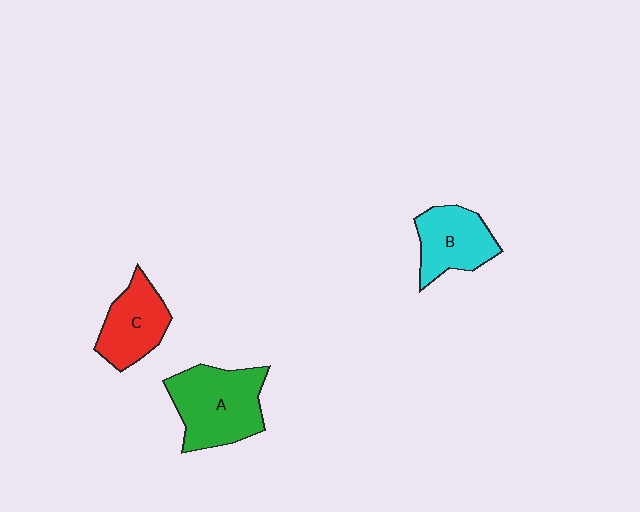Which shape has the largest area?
Shape A (green).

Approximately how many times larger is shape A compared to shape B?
Approximately 1.4 times.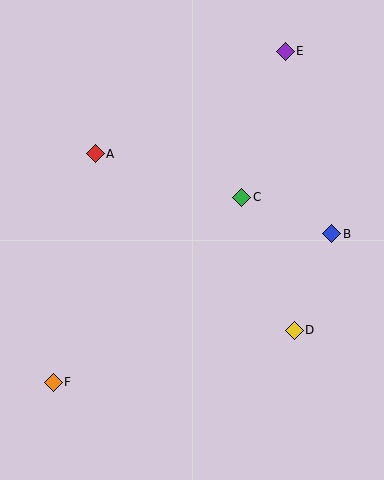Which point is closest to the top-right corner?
Point E is closest to the top-right corner.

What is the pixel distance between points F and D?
The distance between F and D is 247 pixels.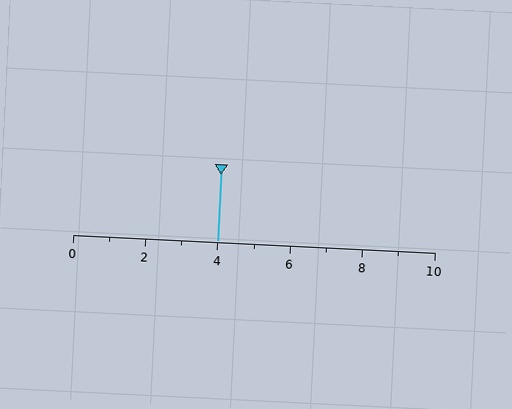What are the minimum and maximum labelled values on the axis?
The axis runs from 0 to 10.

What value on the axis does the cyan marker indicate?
The marker indicates approximately 4.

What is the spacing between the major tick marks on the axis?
The major ticks are spaced 2 apart.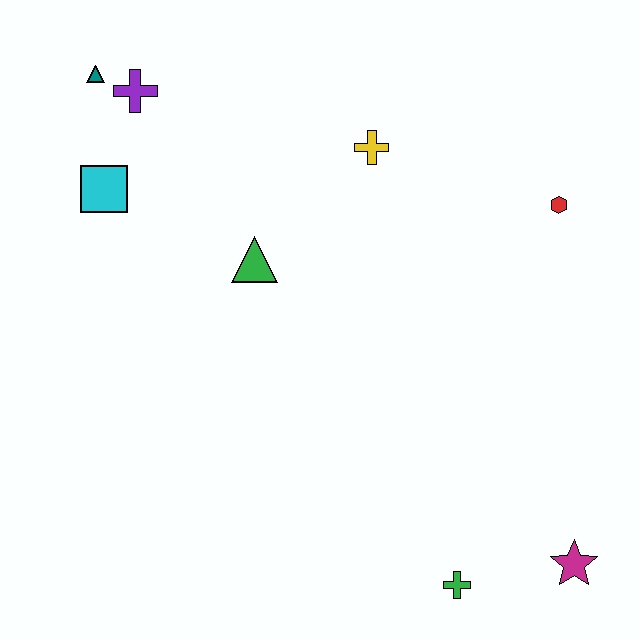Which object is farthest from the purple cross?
The magenta star is farthest from the purple cross.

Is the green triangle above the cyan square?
No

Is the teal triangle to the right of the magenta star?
No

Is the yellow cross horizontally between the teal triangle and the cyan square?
No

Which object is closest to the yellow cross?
The green triangle is closest to the yellow cross.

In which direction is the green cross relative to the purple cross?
The green cross is below the purple cross.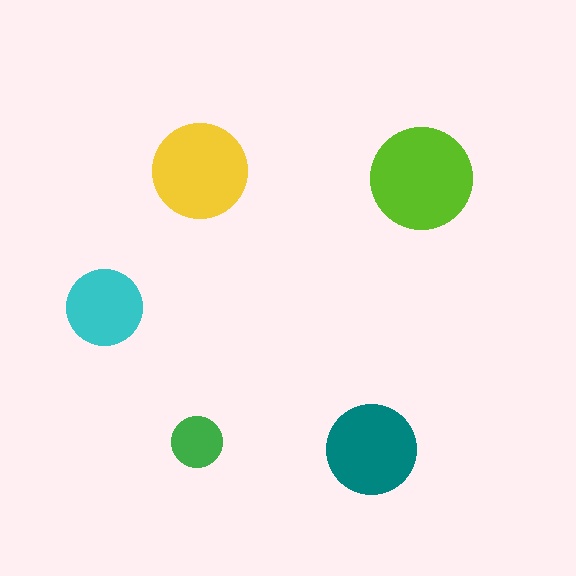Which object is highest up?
The yellow circle is topmost.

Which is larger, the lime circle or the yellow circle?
The lime one.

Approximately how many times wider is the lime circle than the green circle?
About 2 times wider.